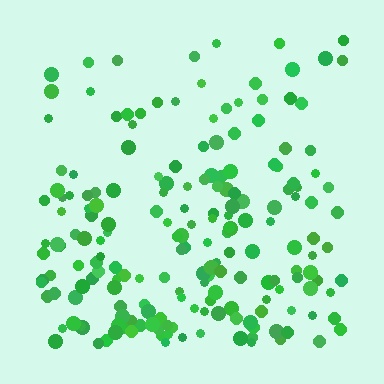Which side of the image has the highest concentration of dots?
The bottom.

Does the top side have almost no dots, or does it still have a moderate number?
Still a moderate number, just noticeably fewer than the bottom.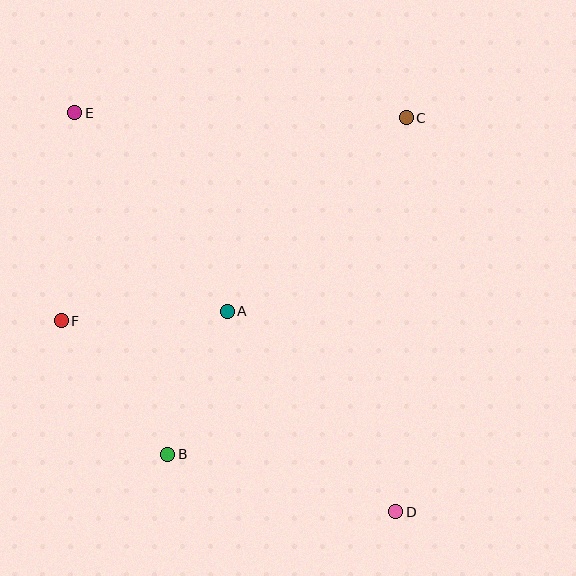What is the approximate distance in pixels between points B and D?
The distance between B and D is approximately 235 pixels.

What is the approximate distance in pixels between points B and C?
The distance between B and C is approximately 412 pixels.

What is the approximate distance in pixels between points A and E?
The distance between A and E is approximately 250 pixels.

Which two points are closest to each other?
Points A and B are closest to each other.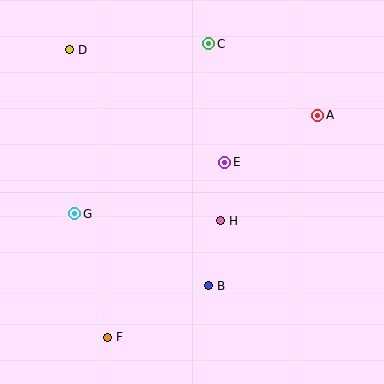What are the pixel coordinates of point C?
Point C is at (209, 44).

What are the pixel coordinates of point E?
Point E is at (225, 162).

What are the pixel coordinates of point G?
Point G is at (75, 214).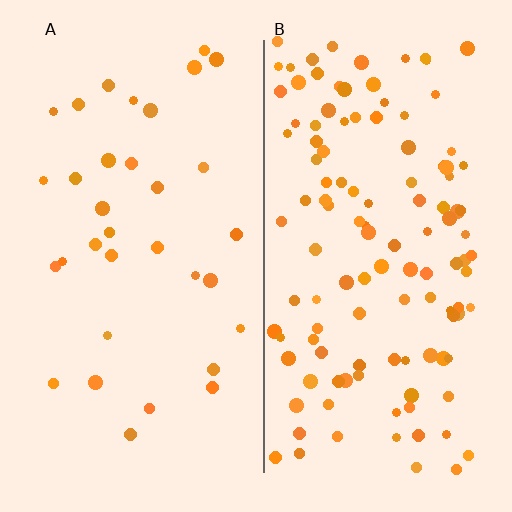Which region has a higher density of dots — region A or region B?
B (the right).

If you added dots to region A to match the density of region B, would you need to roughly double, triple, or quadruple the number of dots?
Approximately quadruple.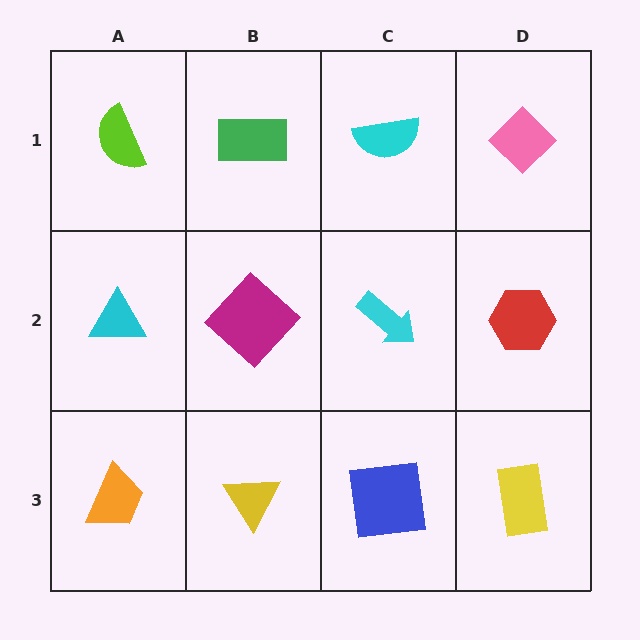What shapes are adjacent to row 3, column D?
A red hexagon (row 2, column D), a blue square (row 3, column C).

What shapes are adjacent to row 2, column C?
A cyan semicircle (row 1, column C), a blue square (row 3, column C), a magenta diamond (row 2, column B), a red hexagon (row 2, column D).